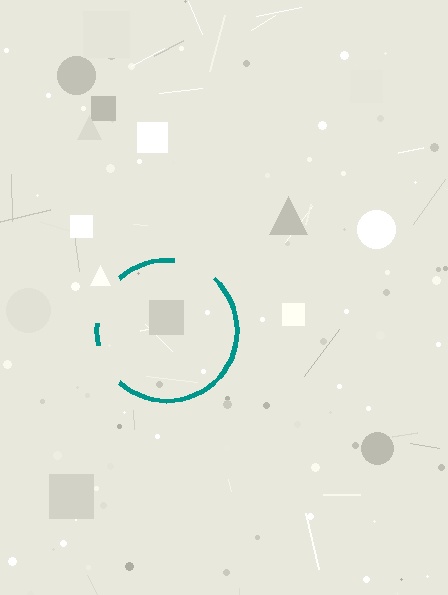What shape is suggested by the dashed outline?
The dashed outline suggests a circle.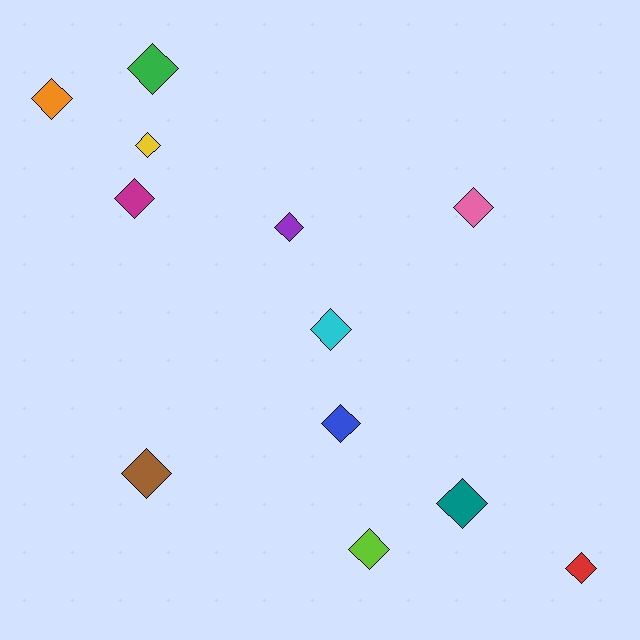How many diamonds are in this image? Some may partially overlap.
There are 12 diamonds.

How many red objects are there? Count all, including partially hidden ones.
There is 1 red object.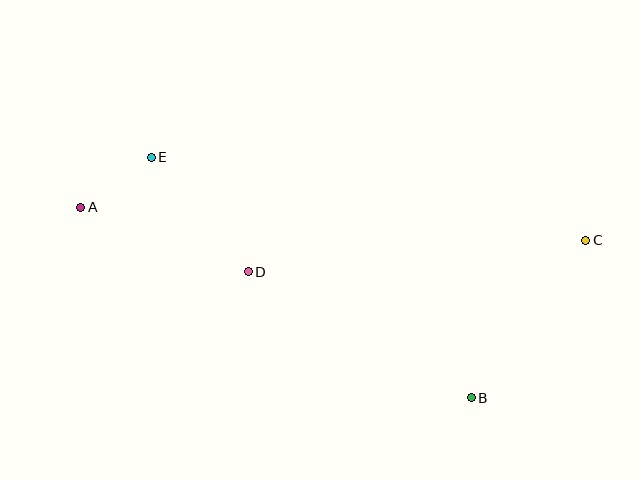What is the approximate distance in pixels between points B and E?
The distance between B and E is approximately 400 pixels.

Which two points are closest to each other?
Points A and E are closest to each other.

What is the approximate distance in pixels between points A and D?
The distance between A and D is approximately 179 pixels.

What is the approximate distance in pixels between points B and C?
The distance between B and C is approximately 195 pixels.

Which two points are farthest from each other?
Points A and C are farthest from each other.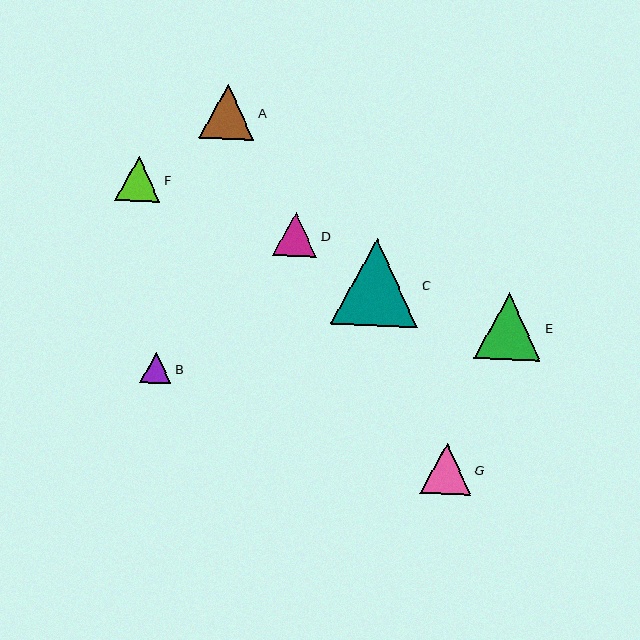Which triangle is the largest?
Triangle C is the largest with a size of approximately 87 pixels.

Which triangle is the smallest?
Triangle B is the smallest with a size of approximately 31 pixels.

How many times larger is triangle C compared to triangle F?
Triangle C is approximately 1.9 times the size of triangle F.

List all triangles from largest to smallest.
From largest to smallest: C, E, A, G, F, D, B.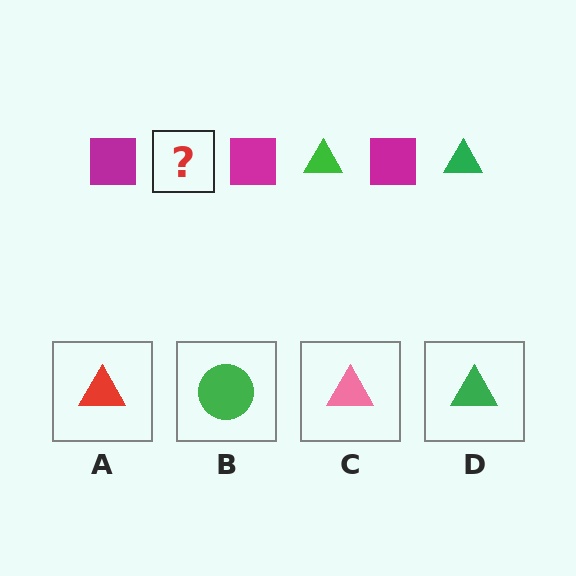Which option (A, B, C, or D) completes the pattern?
D.